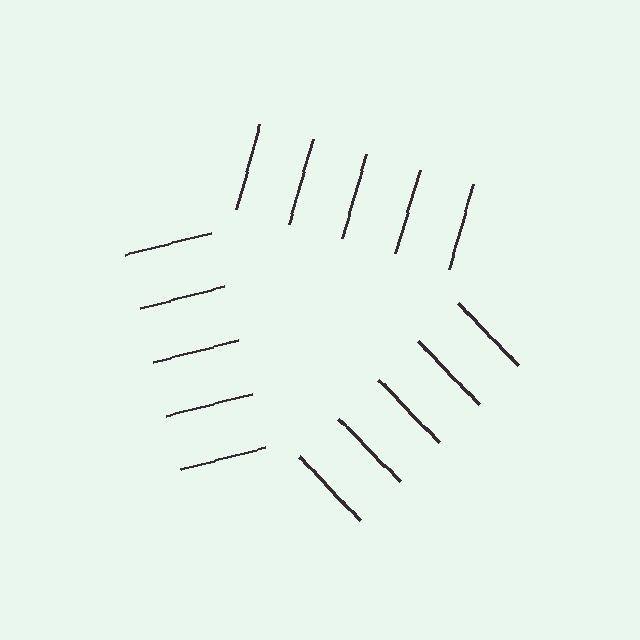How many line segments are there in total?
15 — 5 along each of the 3 edges.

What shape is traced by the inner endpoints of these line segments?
An illusory triangle — the line segments terminate on its edges but no continuous stroke is drawn.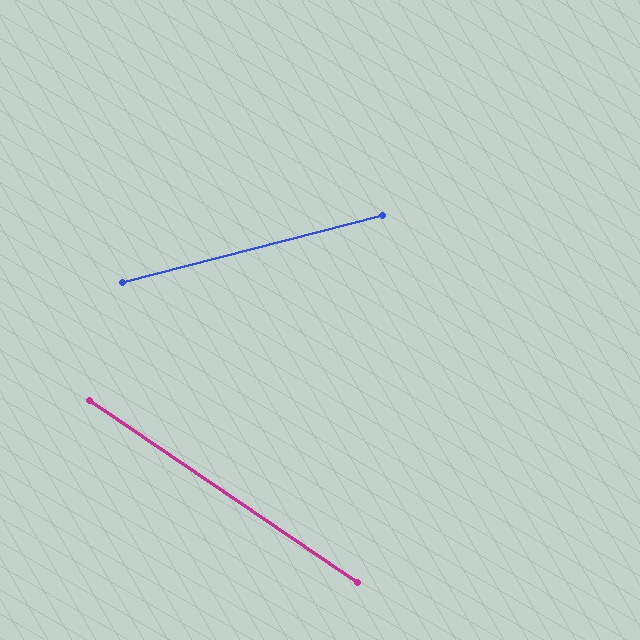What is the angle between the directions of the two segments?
Approximately 49 degrees.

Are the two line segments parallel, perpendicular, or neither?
Neither parallel nor perpendicular — they differ by about 49°.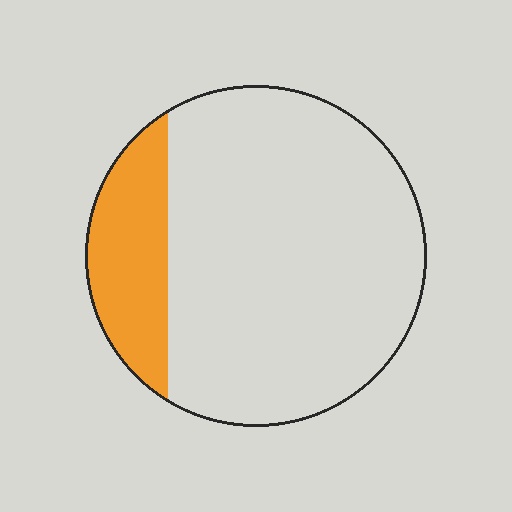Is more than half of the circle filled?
No.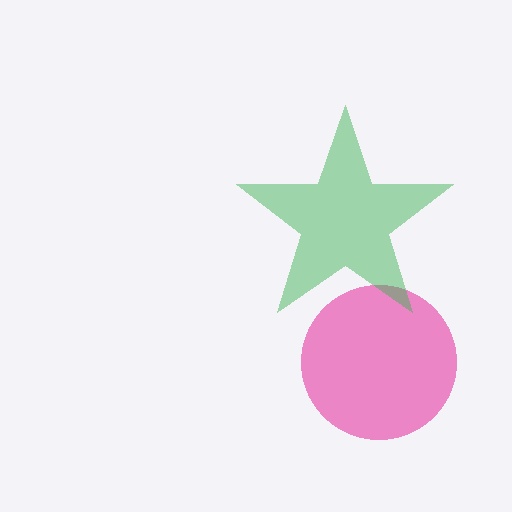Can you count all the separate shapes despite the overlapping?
Yes, there are 2 separate shapes.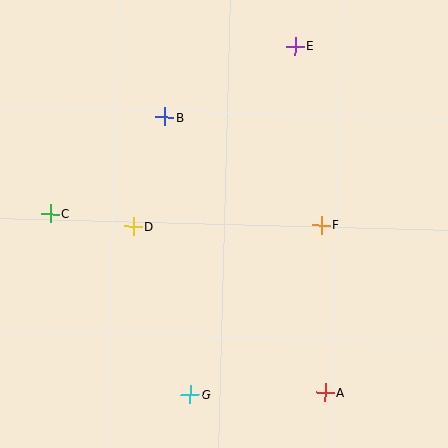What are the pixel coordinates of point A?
Point A is at (325, 392).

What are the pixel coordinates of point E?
Point E is at (295, 46).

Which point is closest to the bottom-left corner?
Point G is closest to the bottom-left corner.